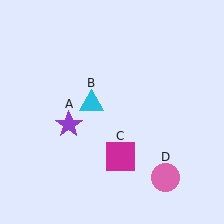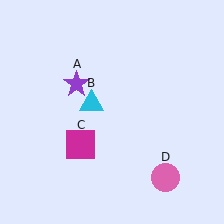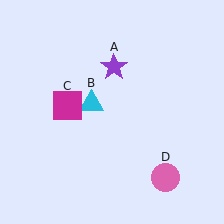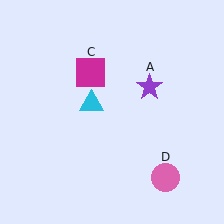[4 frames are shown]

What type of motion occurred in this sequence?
The purple star (object A), magenta square (object C) rotated clockwise around the center of the scene.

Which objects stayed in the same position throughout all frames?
Cyan triangle (object B) and pink circle (object D) remained stationary.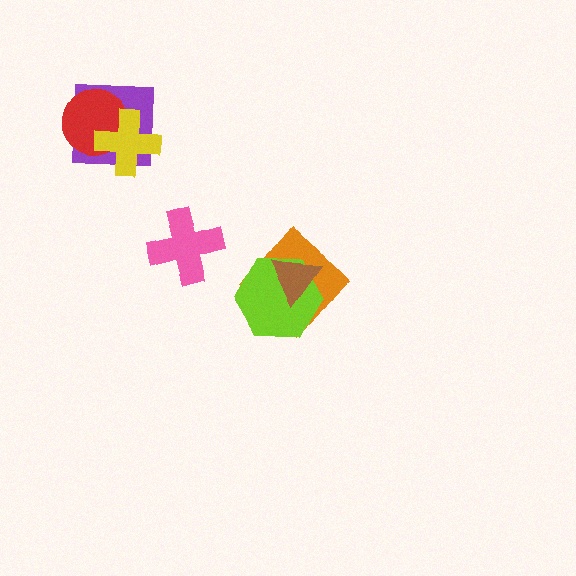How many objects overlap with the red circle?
2 objects overlap with the red circle.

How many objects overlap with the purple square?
2 objects overlap with the purple square.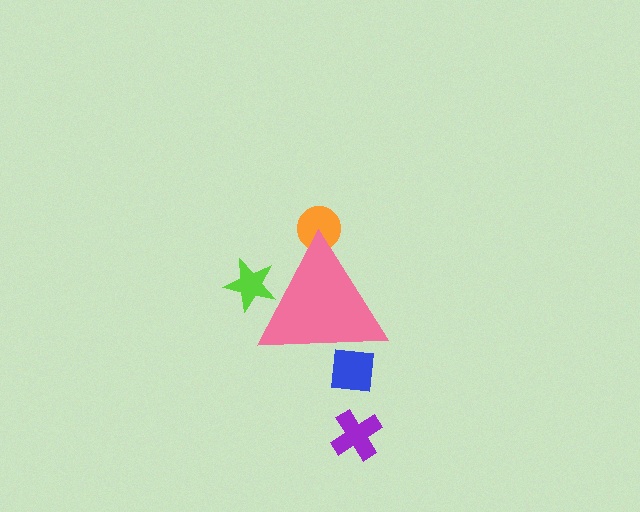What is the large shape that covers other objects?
A pink triangle.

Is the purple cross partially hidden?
No, the purple cross is fully visible.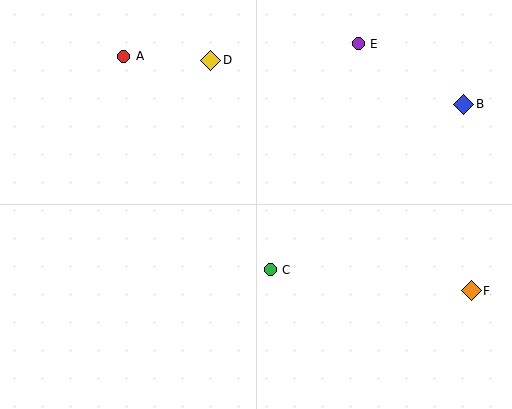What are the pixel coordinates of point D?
Point D is at (211, 60).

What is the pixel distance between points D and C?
The distance between D and C is 218 pixels.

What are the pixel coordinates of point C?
Point C is at (270, 270).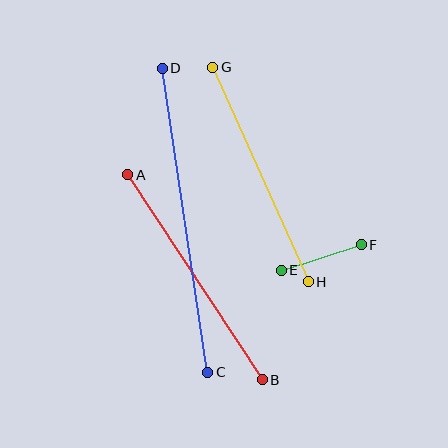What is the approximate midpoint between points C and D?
The midpoint is at approximately (185, 220) pixels.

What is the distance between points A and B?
The distance is approximately 245 pixels.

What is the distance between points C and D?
The distance is approximately 307 pixels.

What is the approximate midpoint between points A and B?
The midpoint is at approximately (195, 277) pixels.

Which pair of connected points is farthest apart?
Points C and D are farthest apart.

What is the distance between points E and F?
The distance is approximately 84 pixels.